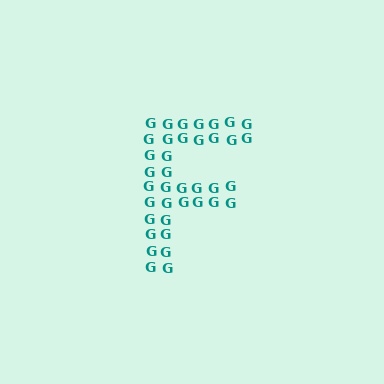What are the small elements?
The small elements are letter G's.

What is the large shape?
The large shape is the letter F.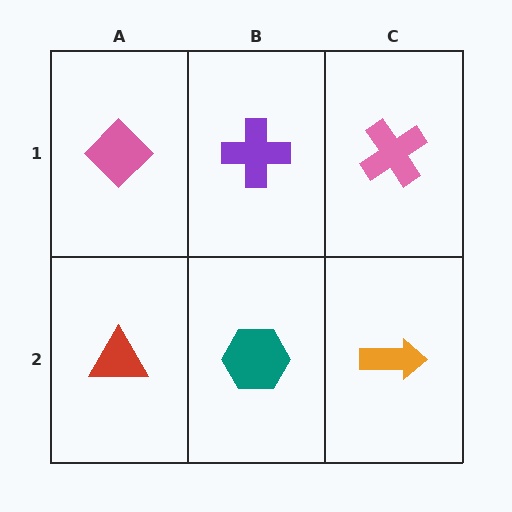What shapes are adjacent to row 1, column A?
A red triangle (row 2, column A), a purple cross (row 1, column B).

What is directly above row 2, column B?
A purple cross.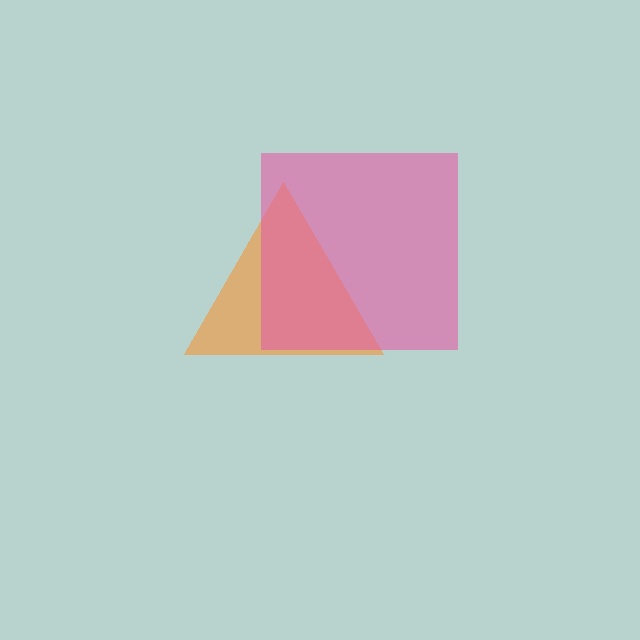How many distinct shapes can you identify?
There are 2 distinct shapes: an orange triangle, a pink square.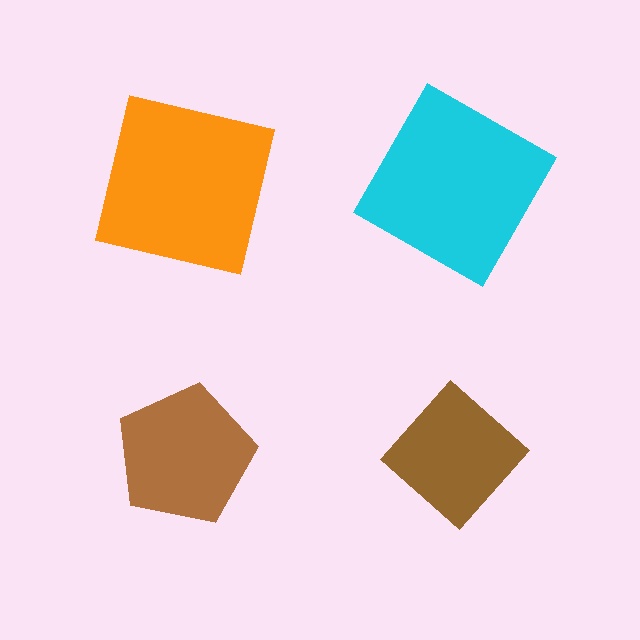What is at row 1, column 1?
An orange square.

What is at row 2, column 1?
A brown pentagon.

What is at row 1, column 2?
A cyan square.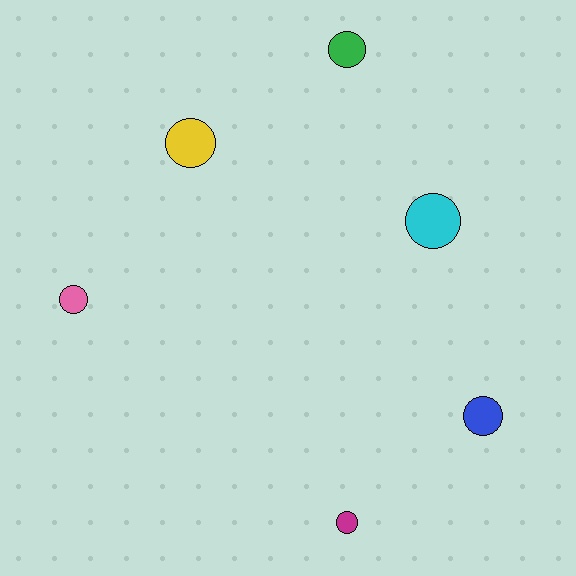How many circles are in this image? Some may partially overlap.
There are 6 circles.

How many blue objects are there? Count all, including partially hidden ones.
There is 1 blue object.